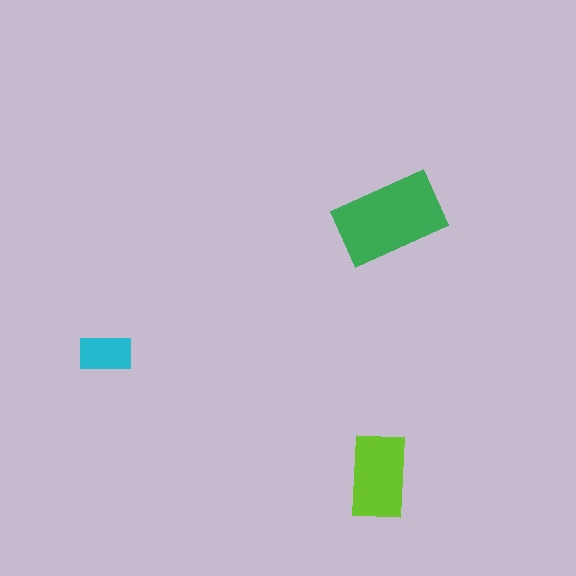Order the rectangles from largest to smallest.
the green one, the lime one, the cyan one.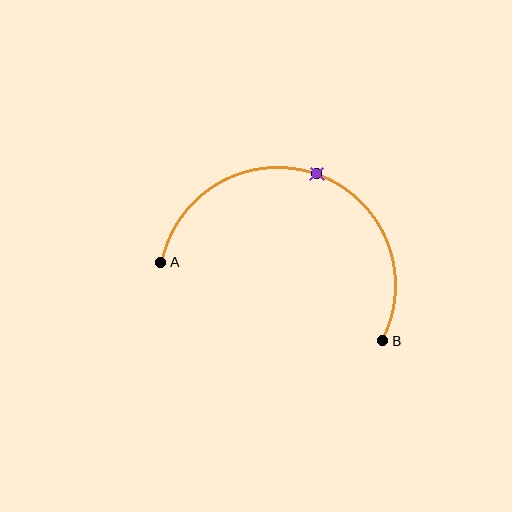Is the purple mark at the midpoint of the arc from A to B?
Yes. The purple mark lies on the arc at equal arc-length from both A and B — it is the arc midpoint.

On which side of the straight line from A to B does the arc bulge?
The arc bulges above the straight line connecting A and B.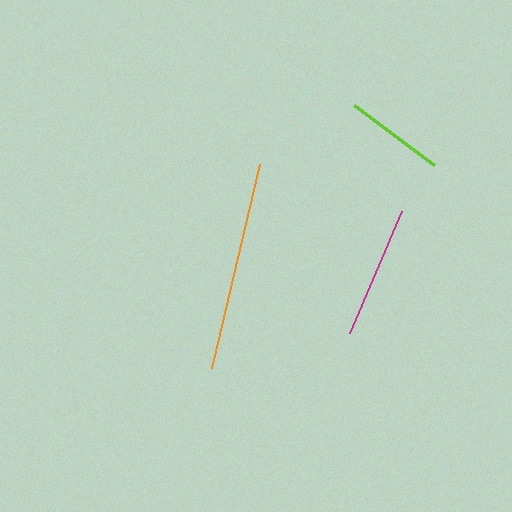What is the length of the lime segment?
The lime segment is approximately 100 pixels long.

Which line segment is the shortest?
The lime line is the shortest at approximately 100 pixels.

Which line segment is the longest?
The orange line is the longest at approximately 210 pixels.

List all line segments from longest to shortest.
From longest to shortest: orange, magenta, lime.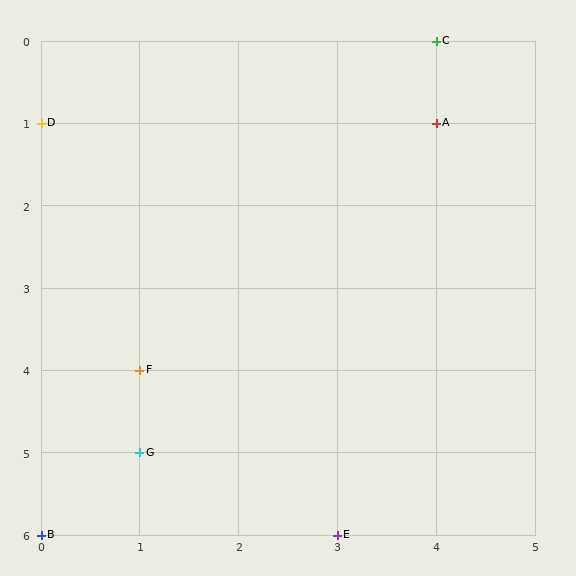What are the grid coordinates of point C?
Point C is at grid coordinates (4, 0).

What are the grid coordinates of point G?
Point G is at grid coordinates (1, 5).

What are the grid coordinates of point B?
Point B is at grid coordinates (0, 6).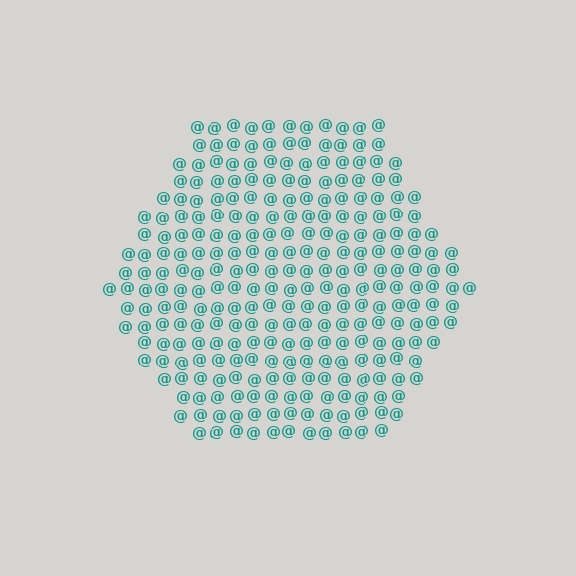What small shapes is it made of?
It is made of small at signs.